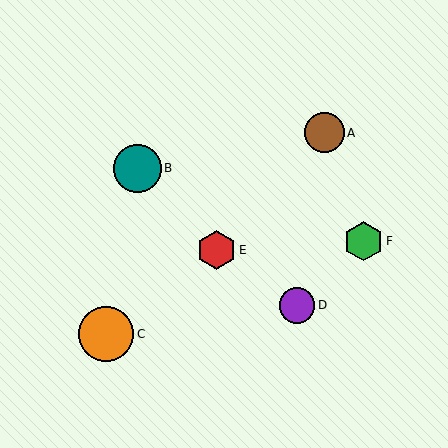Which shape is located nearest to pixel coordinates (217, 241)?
The red hexagon (labeled E) at (216, 250) is nearest to that location.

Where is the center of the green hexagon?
The center of the green hexagon is at (363, 241).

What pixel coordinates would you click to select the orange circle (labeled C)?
Click at (106, 334) to select the orange circle C.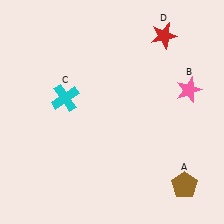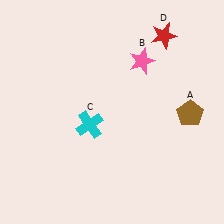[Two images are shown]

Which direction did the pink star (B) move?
The pink star (B) moved left.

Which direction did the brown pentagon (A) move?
The brown pentagon (A) moved up.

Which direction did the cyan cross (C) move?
The cyan cross (C) moved down.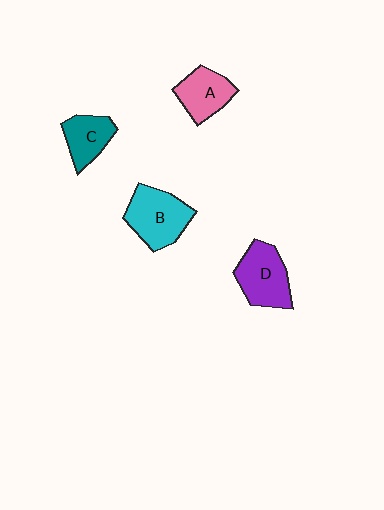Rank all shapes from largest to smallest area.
From largest to smallest: B (cyan), D (purple), A (pink), C (teal).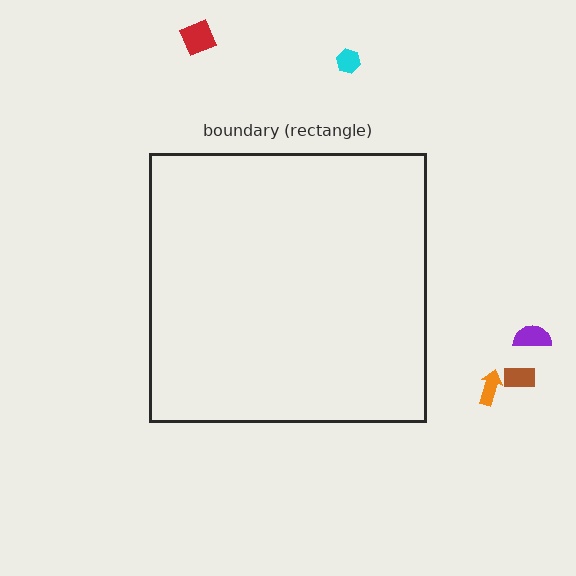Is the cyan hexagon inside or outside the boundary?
Outside.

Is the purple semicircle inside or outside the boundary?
Outside.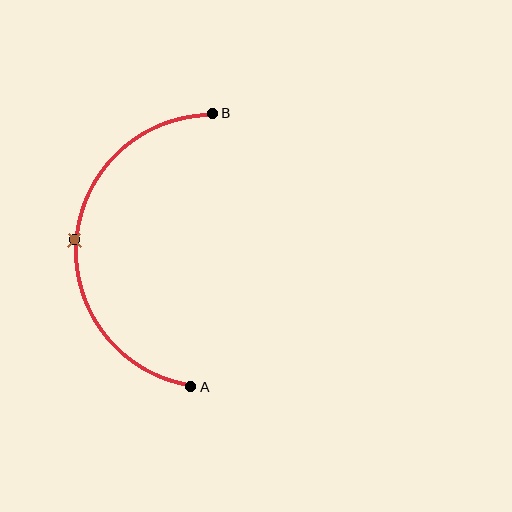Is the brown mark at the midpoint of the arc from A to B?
Yes. The brown mark lies on the arc at equal arc-length from both A and B — it is the arc midpoint.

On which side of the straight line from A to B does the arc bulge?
The arc bulges to the left of the straight line connecting A and B.